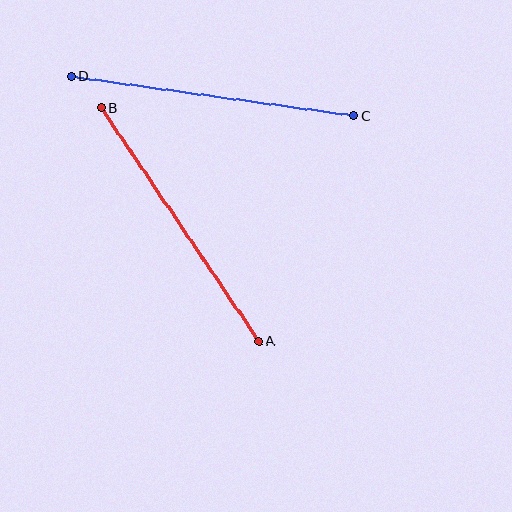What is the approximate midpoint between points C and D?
The midpoint is at approximately (212, 96) pixels.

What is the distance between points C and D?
The distance is approximately 285 pixels.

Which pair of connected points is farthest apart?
Points C and D are farthest apart.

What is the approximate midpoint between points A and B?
The midpoint is at approximately (180, 225) pixels.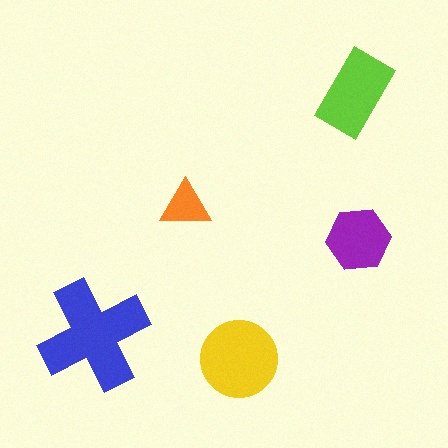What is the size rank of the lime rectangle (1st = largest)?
3rd.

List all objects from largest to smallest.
The blue cross, the yellow circle, the lime rectangle, the purple hexagon, the orange triangle.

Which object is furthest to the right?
The purple hexagon is rightmost.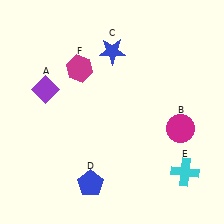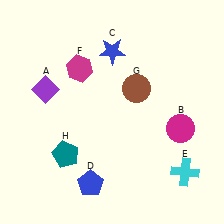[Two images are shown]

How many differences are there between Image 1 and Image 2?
There are 2 differences between the two images.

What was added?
A brown circle (G), a teal pentagon (H) were added in Image 2.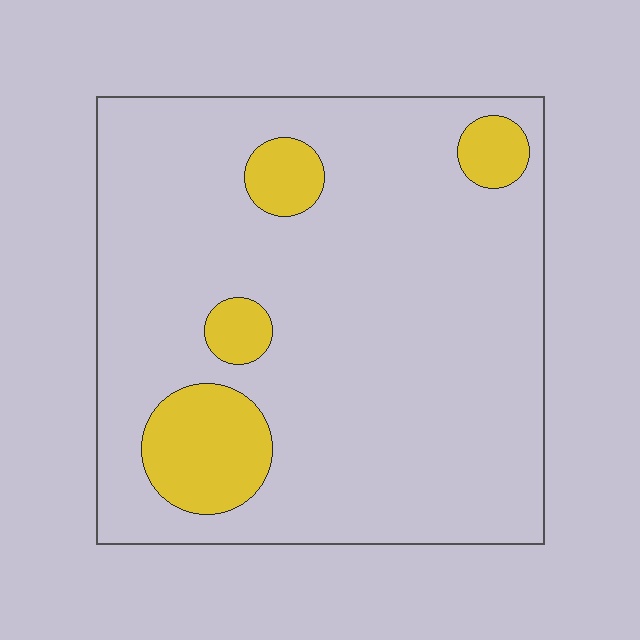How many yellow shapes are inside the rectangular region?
4.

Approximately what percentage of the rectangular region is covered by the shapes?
Approximately 15%.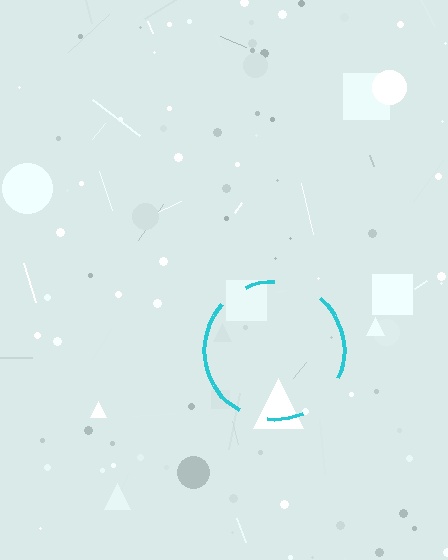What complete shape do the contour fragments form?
The contour fragments form a circle.